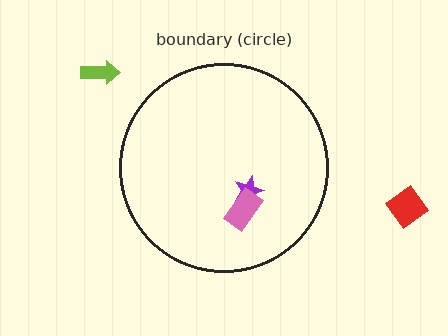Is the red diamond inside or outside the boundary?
Outside.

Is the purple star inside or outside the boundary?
Inside.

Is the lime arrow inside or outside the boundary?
Outside.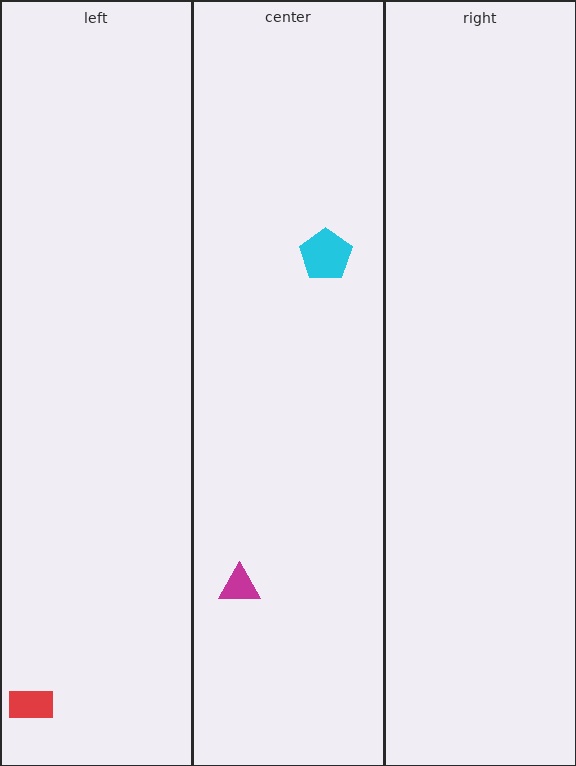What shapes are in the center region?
The cyan pentagon, the magenta triangle.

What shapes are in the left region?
The red rectangle.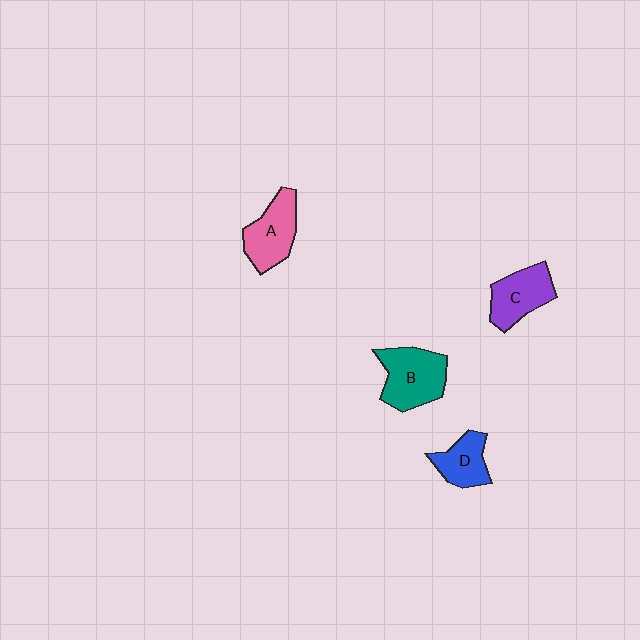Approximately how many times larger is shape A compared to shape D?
Approximately 1.3 times.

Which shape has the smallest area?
Shape D (blue).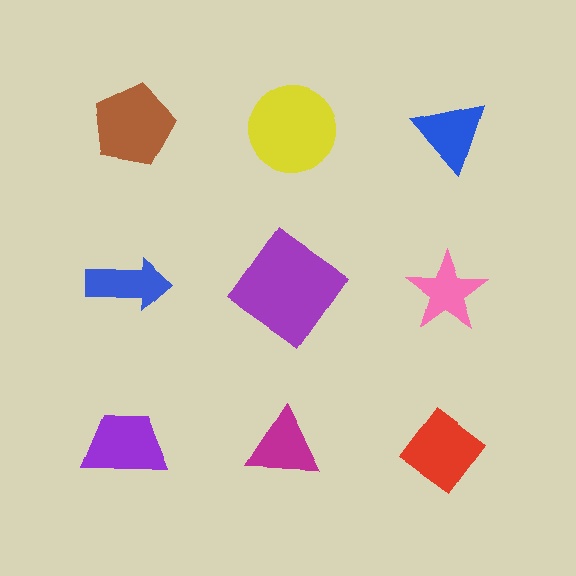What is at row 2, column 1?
A blue arrow.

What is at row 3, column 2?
A magenta triangle.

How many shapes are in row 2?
3 shapes.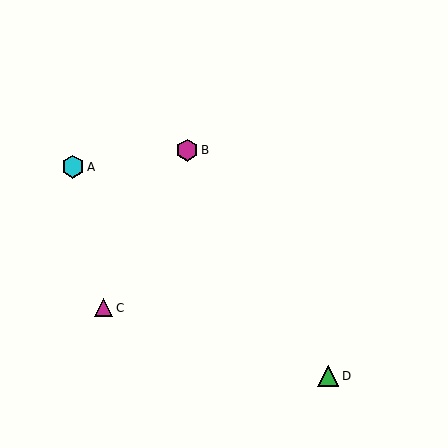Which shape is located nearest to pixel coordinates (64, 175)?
The cyan hexagon (labeled A) at (73, 167) is nearest to that location.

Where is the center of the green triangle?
The center of the green triangle is at (328, 376).